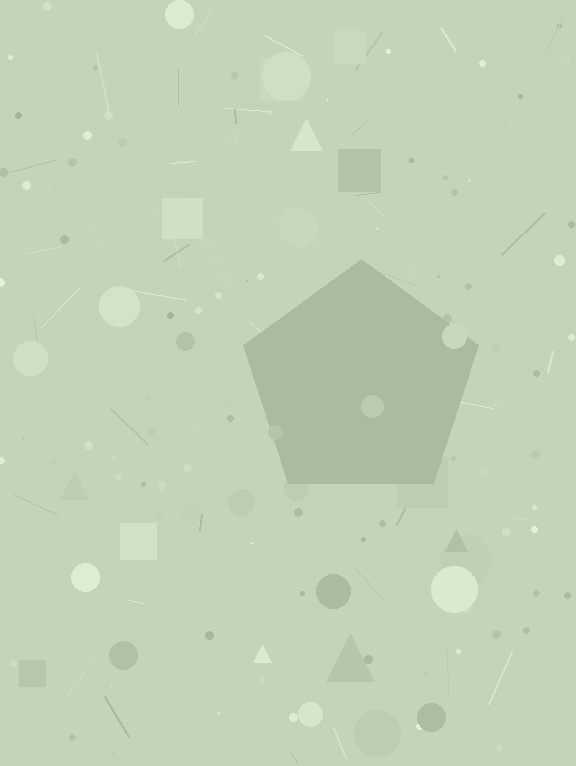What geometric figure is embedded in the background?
A pentagon is embedded in the background.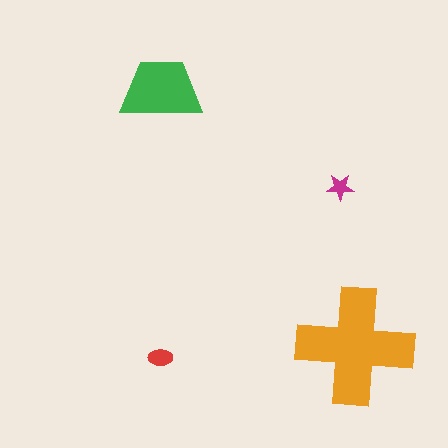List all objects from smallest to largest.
The magenta star, the red ellipse, the green trapezoid, the orange cross.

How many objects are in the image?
There are 4 objects in the image.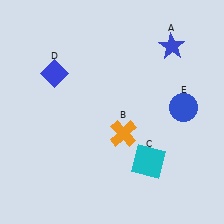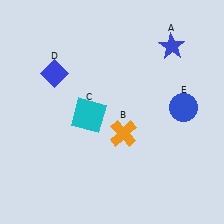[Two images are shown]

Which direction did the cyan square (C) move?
The cyan square (C) moved left.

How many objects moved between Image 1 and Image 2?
1 object moved between the two images.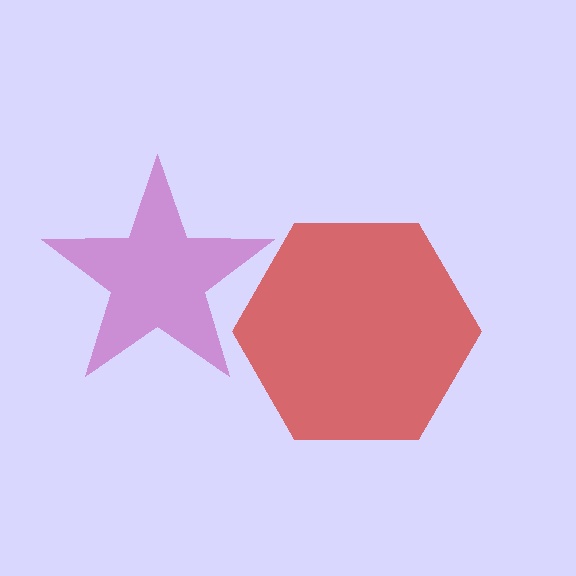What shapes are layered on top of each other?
The layered shapes are: a red hexagon, a magenta star.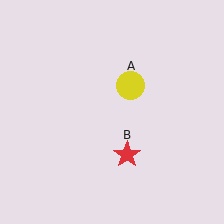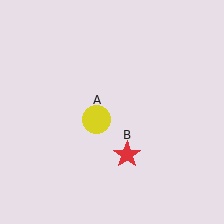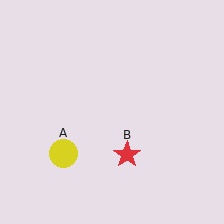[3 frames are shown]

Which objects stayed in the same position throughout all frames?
Red star (object B) remained stationary.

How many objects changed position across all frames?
1 object changed position: yellow circle (object A).